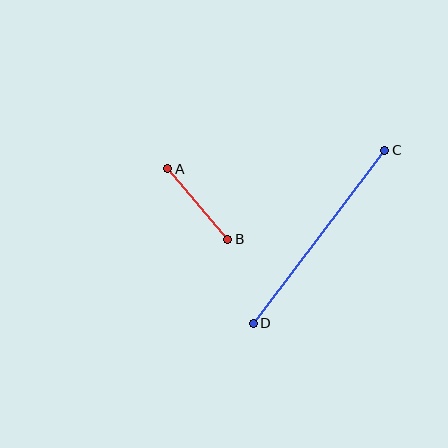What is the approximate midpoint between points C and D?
The midpoint is at approximately (319, 237) pixels.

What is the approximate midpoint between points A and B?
The midpoint is at approximately (198, 204) pixels.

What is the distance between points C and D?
The distance is approximately 218 pixels.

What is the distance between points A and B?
The distance is approximately 93 pixels.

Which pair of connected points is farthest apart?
Points C and D are farthest apart.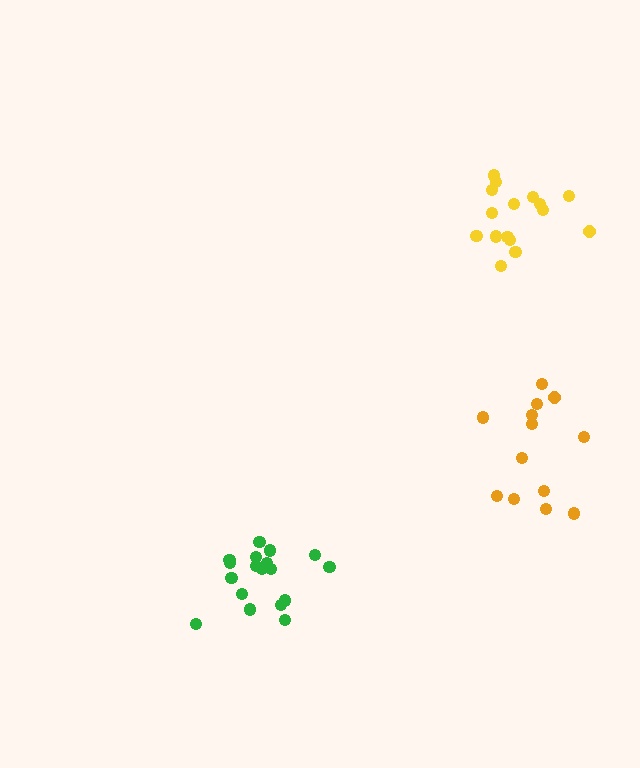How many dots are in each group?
Group 1: 18 dots, Group 2: 13 dots, Group 3: 16 dots (47 total).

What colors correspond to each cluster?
The clusters are colored: green, orange, yellow.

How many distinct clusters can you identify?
There are 3 distinct clusters.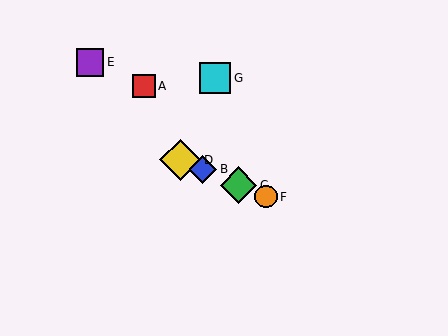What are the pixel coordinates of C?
Object C is at (239, 185).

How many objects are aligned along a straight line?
4 objects (B, C, D, F) are aligned along a straight line.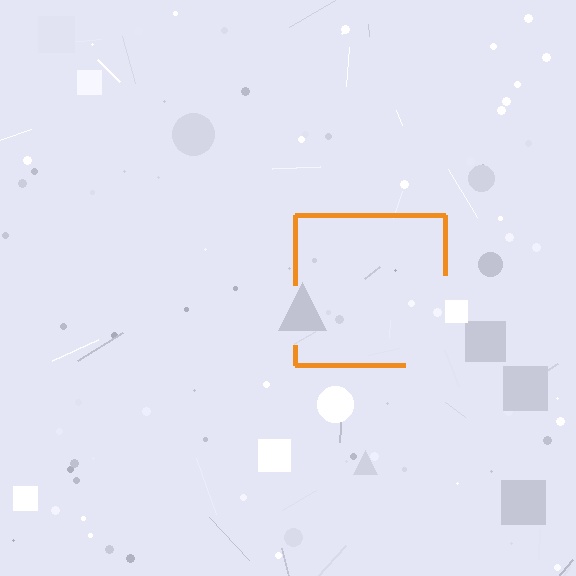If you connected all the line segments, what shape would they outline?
They would outline a square.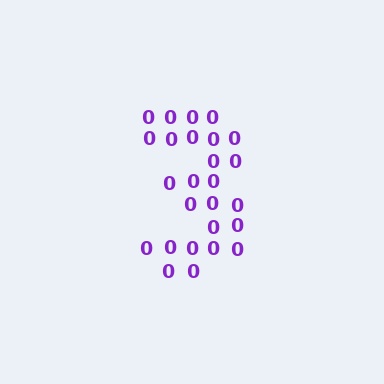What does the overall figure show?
The overall figure shows the digit 3.